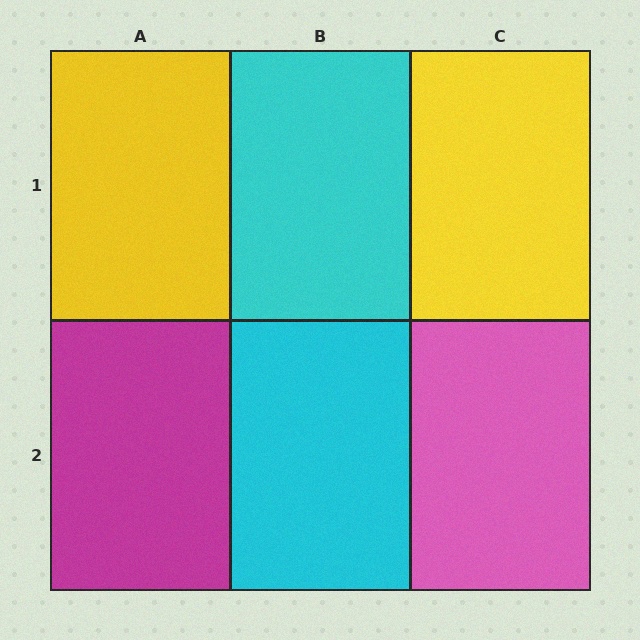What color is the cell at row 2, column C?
Pink.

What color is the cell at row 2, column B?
Cyan.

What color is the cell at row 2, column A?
Magenta.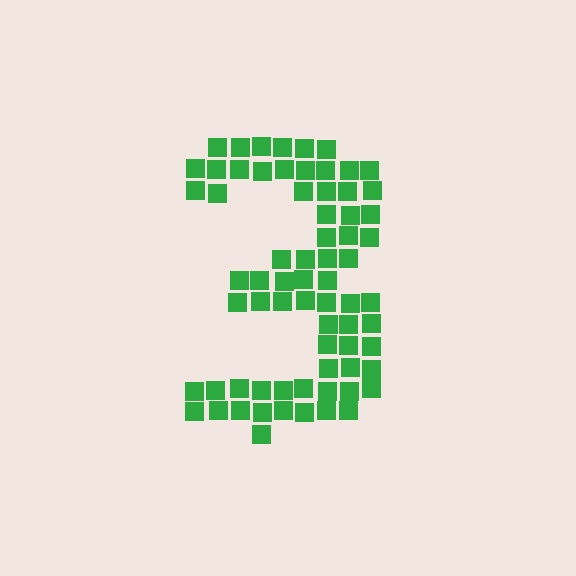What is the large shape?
The large shape is the digit 3.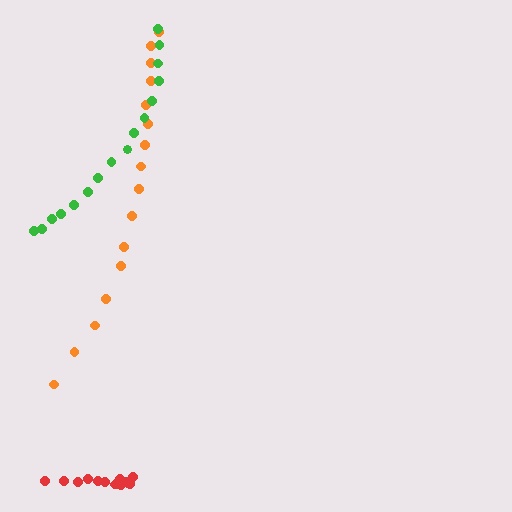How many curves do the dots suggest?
There are 3 distinct paths.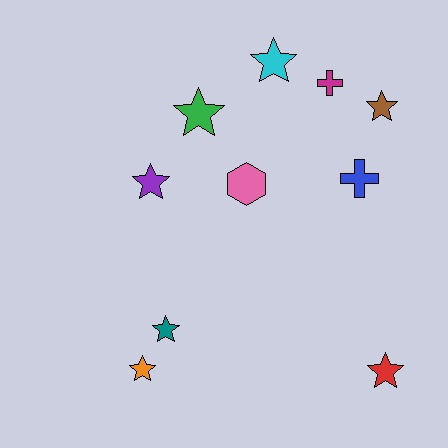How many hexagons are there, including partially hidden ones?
There is 1 hexagon.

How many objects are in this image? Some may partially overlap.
There are 10 objects.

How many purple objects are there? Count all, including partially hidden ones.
There is 1 purple object.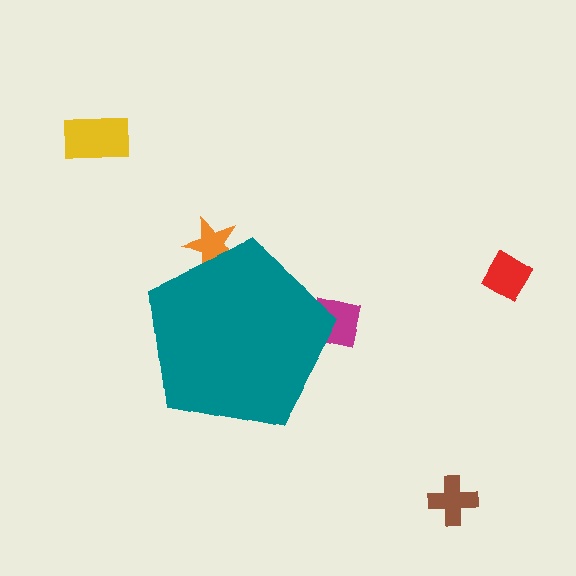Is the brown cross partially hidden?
No, the brown cross is fully visible.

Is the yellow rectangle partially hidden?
No, the yellow rectangle is fully visible.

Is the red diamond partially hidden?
No, the red diamond is fully visible.